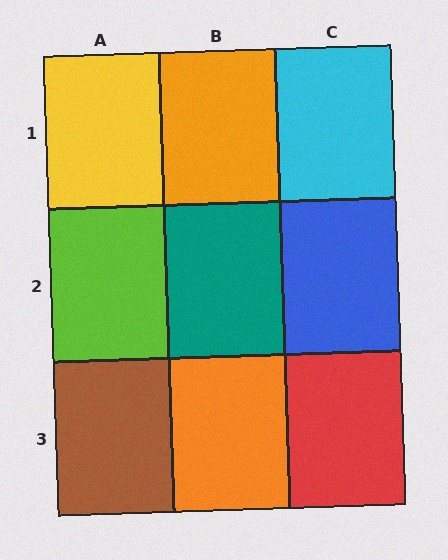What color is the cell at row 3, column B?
Orange.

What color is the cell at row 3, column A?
Brown.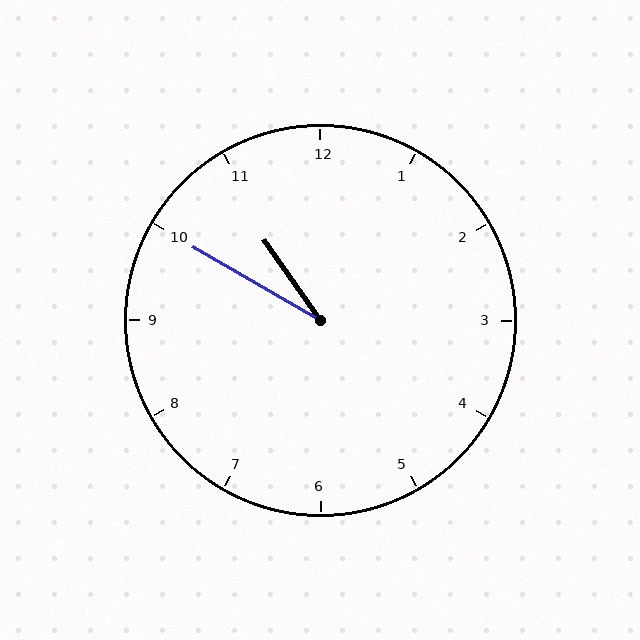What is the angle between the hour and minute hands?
Approximately 25 degrees.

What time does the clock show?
10:50.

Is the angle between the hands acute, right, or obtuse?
It is acute.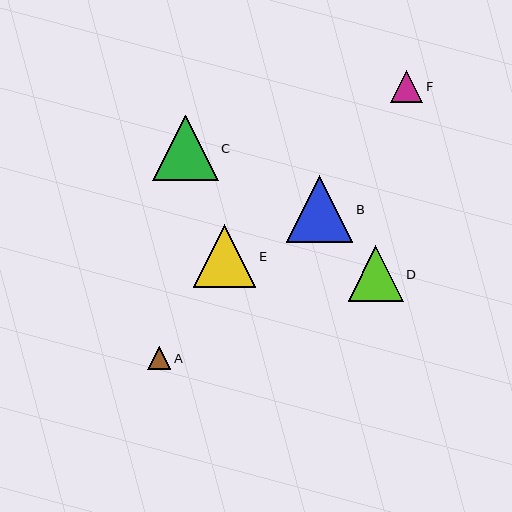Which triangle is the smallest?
Triangle A is the smallest with a size of approximately 23 pixels.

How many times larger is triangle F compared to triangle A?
Triangle F is approximately 1.4 times the size of triangle A.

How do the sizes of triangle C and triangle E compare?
Triangle C and triangle E are approximately the same size.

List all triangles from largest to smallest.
From largest to smallest: B, C, E, D, F, A.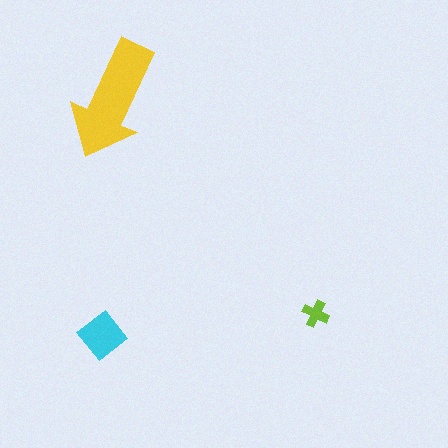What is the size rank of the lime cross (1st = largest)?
3rd.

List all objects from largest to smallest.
The yellow arrow, the cyan diamond, the lime cross.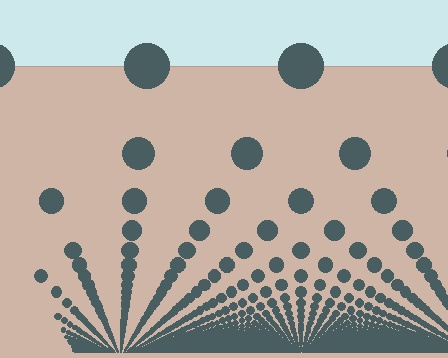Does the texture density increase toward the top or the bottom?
Density increases toward the bottom.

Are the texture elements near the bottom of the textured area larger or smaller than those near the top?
Smaller. The gradient is inverted — elements near the bottom are smaller and denser.